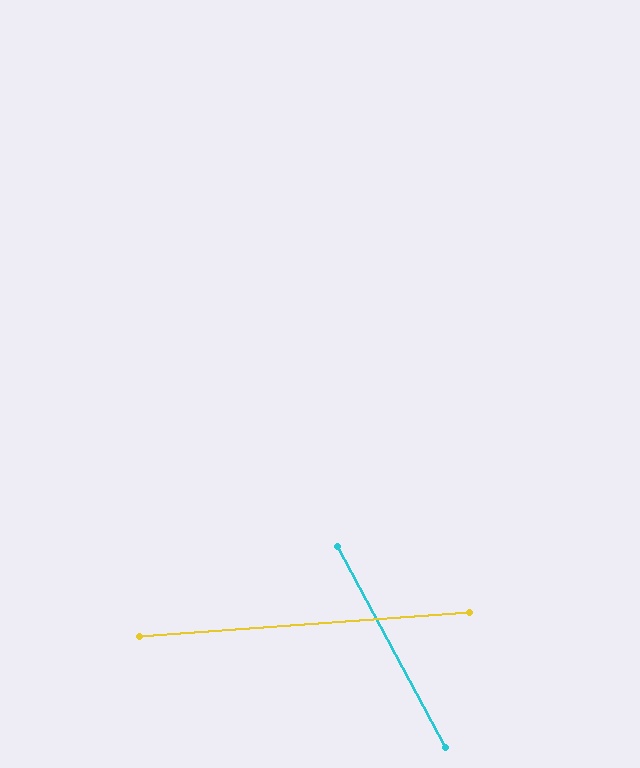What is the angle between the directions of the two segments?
Approximately 66 degrees.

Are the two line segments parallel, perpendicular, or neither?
Neither parallel nor perpendicular — they differ by about 66°.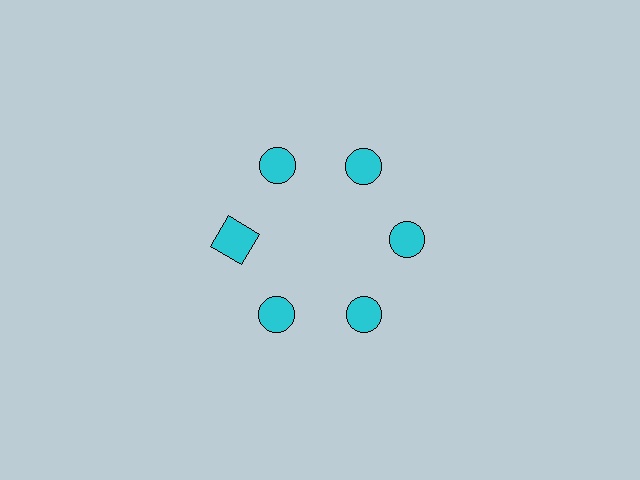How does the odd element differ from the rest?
It has a different shape: square instead of circle.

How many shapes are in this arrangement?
There are 6 shapes arranged in a ring pattern.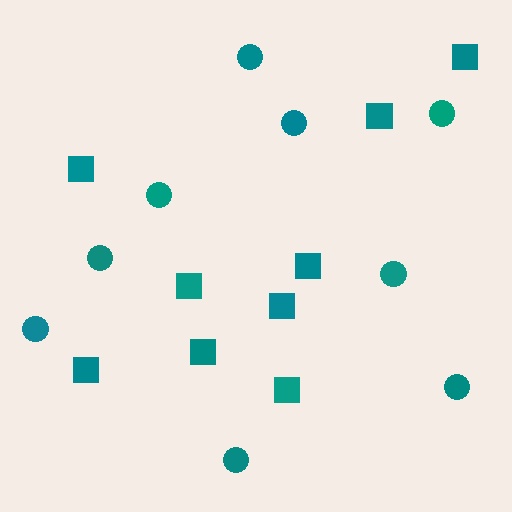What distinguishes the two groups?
There are 2 groups: one group of circles (9) and one group of squares (9).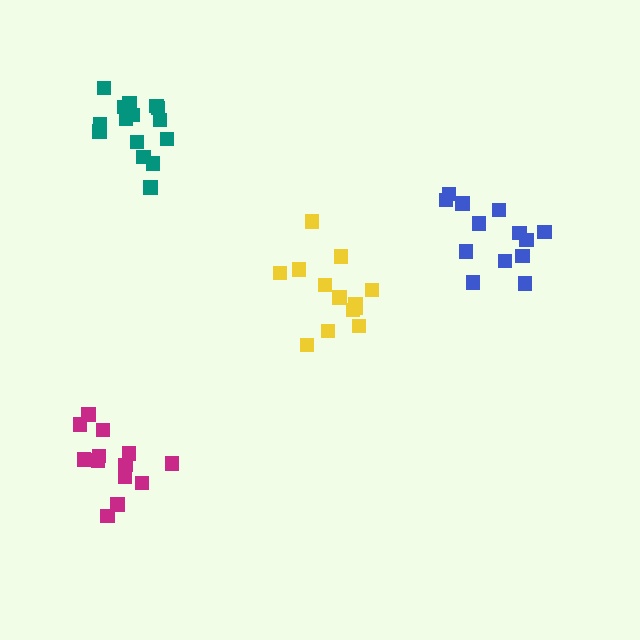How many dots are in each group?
Group 1: 13 dots, Group 2: 15 dots, Group 3: 13 dots, Group 4: 13 dots (54 total).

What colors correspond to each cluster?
The clusters are colored: blue, teal, magenta, yellow.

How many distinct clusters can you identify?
There are 4 distinct clusters.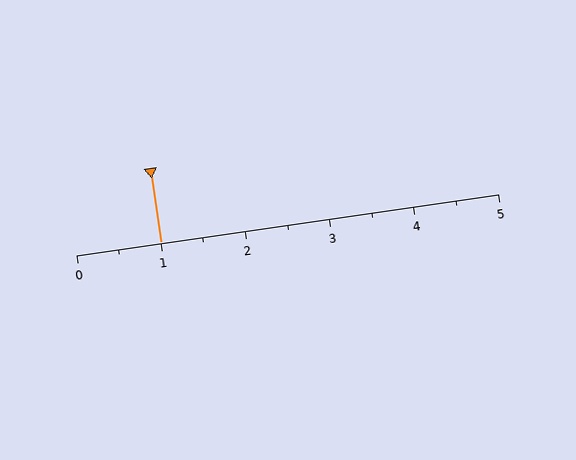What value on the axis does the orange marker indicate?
The marker indicates approximately 1.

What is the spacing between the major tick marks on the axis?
The major ticks are spaced 1 apart.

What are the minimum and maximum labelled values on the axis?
The axis runs from 0 to 5.